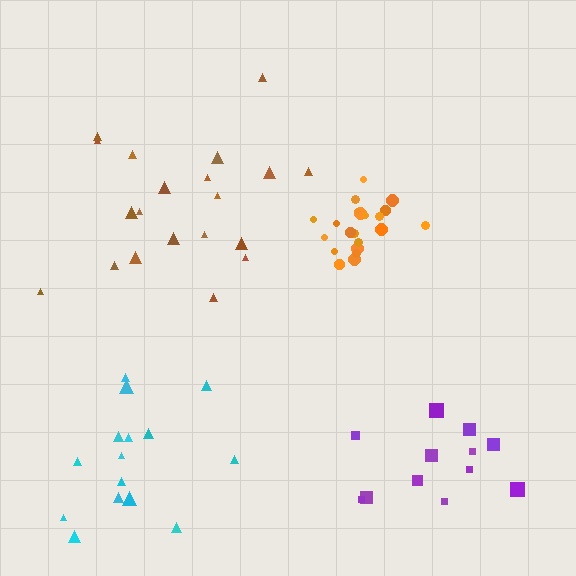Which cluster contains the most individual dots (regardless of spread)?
Orange (21).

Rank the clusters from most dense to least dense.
orange, cyan, purple, brown.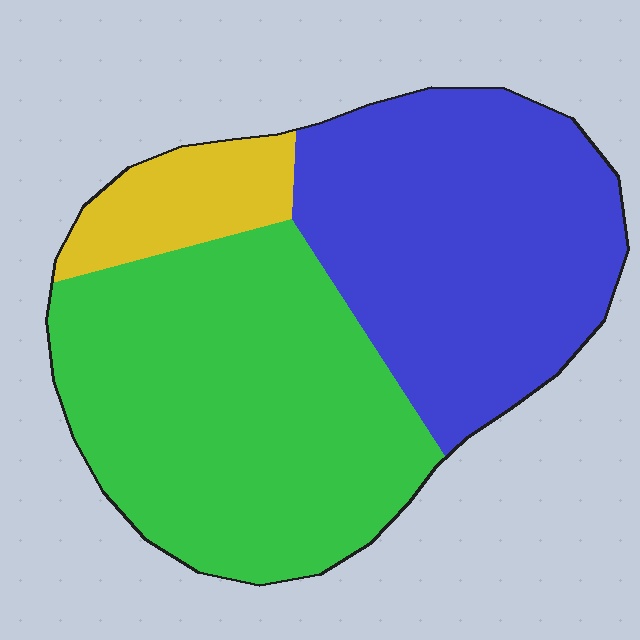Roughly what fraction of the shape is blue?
Blue takes up about two fifths (2/5) of the shape.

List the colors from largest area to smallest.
From largest to smallest: green, blue, yellow.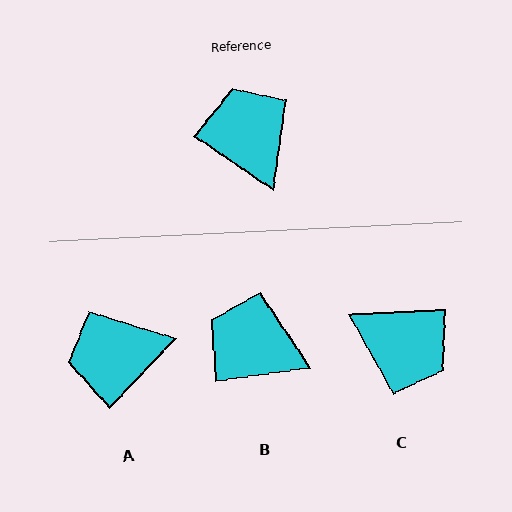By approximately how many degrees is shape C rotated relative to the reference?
Approximately 143 degrees clockwise.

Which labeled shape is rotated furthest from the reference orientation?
C, about 143 degrees away.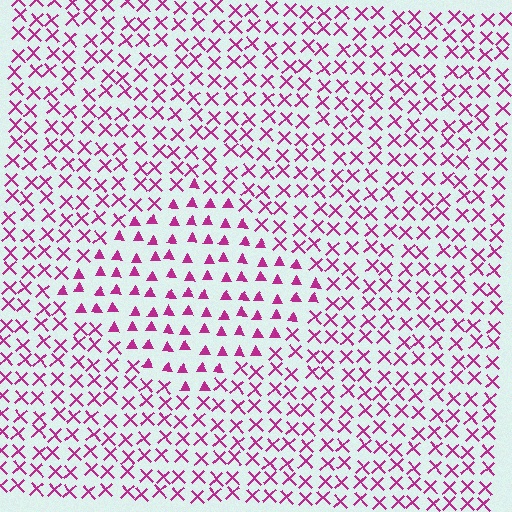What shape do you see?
I see a diamond.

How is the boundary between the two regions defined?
The boundary is defined by a change in element shape: triangles inside vs. X marks outside. All elements share the same color and spacing.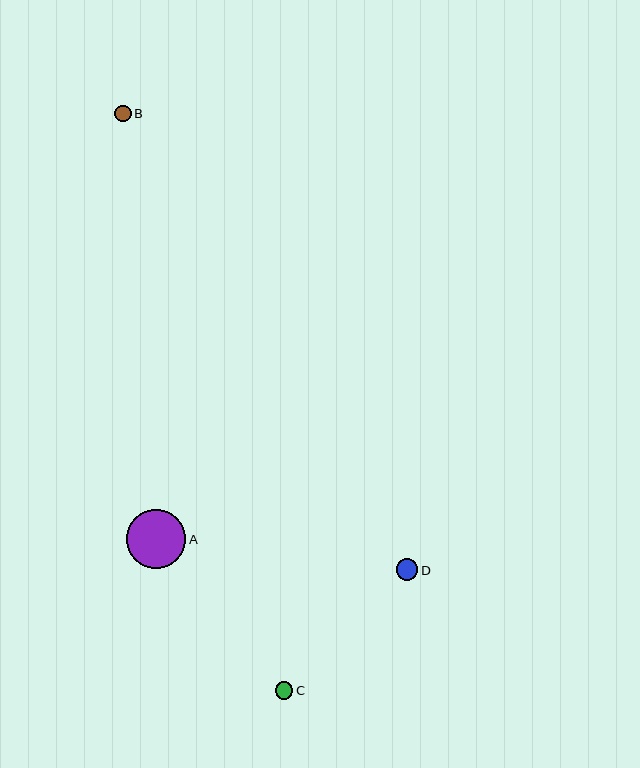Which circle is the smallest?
Circle B is the smallest with a size of approximately 17 pixels.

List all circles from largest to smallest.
From largest to smallest: A, D, C, B.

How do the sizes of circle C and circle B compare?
Circle C and circle B are approximately the same size.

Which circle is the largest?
Circle A is the largest with a size of approximately 59 pixels.